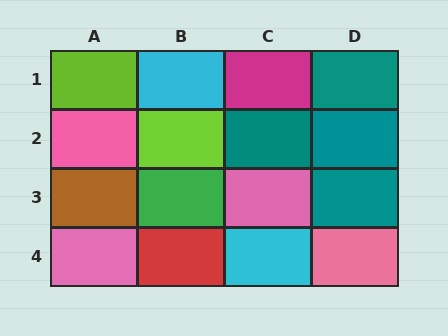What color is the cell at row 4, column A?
Pink.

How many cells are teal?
4 cells are teal.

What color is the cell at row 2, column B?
Lime.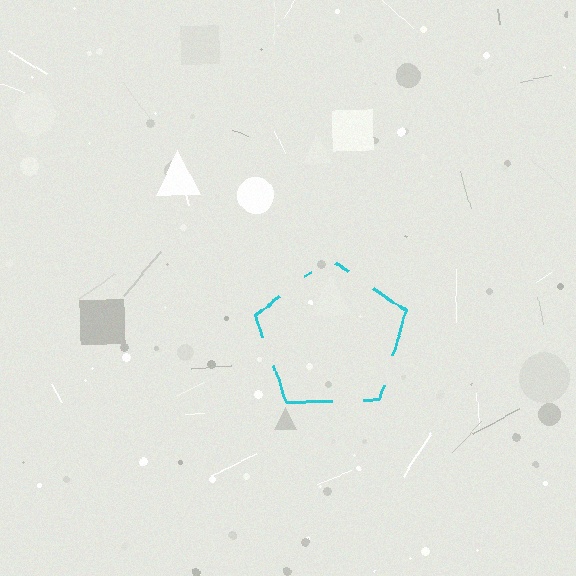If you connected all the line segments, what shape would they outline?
They would outline a pentagon.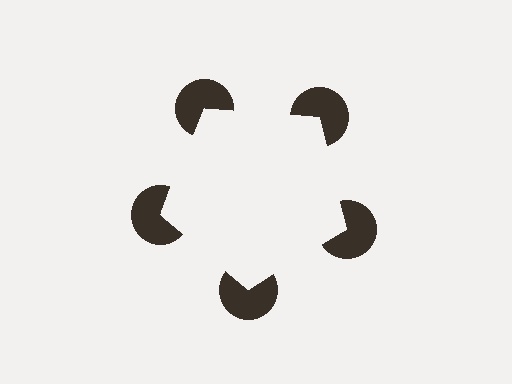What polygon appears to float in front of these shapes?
An illusory pentagon — its edges are inferred from the aligned wedge cuts in the pac-man discs, not physically drawn.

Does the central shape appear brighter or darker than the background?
It typically appears slightly brighter than the background, even though no actual brightness change is drawn.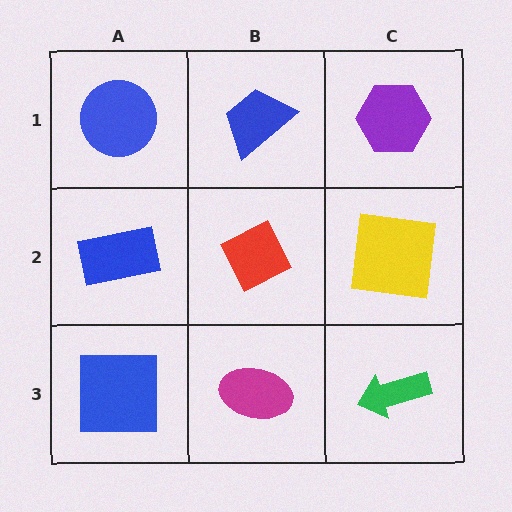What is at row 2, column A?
A blue rectangle.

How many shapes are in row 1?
3 shapes.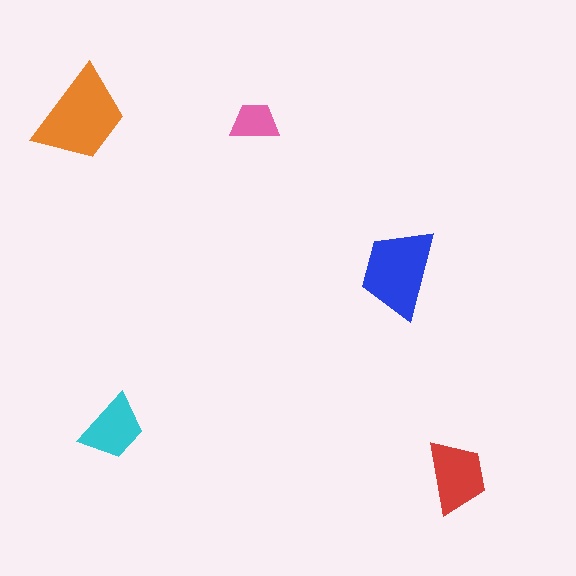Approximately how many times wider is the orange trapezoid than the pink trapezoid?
About 2 times wider.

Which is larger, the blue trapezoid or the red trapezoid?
The blue one.